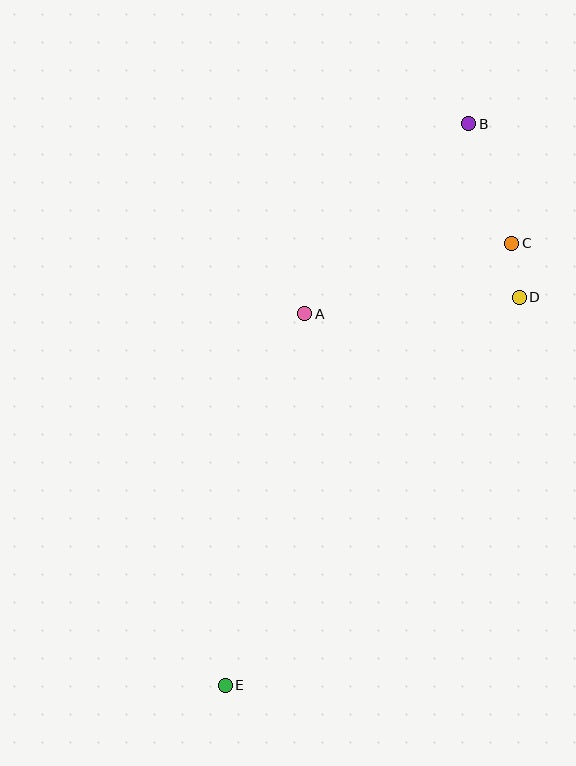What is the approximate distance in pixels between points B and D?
The distance between B and D is approximately 181 pixels.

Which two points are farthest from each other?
Points B and E are farthest from each other.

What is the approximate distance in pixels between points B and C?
The distance between B and C is approximately 127 pixels.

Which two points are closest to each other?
Points C and D are closest to each other.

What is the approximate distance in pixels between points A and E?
The distance between A and E is approximately 380 pixels.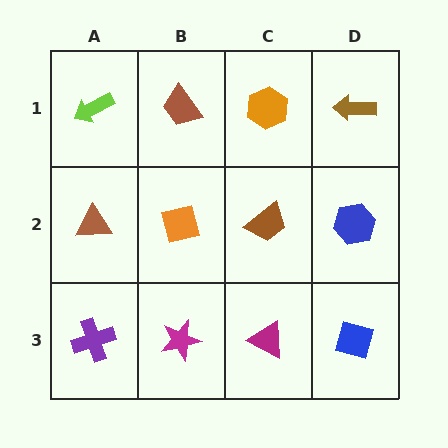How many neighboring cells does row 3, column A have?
2.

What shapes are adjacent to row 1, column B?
An orange square (row 2, column B), a lime arrow (row 1, column A), an orange hexagon (row 1, column C).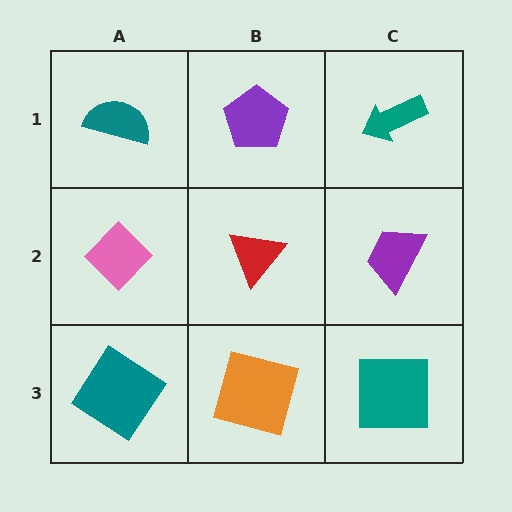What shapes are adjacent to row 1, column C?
A purple trapezoid (row 2, column C), a purple pentagon (row 1, column B).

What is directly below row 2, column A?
A teal diamond.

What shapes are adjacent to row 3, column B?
A red triangle (row 2, column B), a teal diamond (row 3, column A), a teal square (row 3, column C).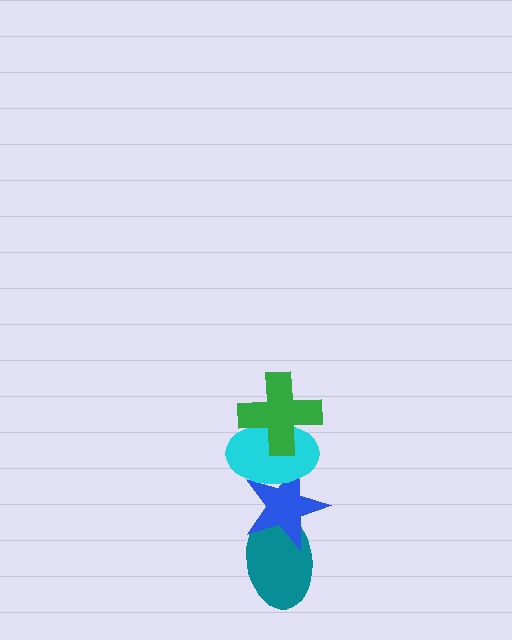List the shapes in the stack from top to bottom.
From top to bottom: the green cross, the cyan ellipse, the blue star, the teal ellipse.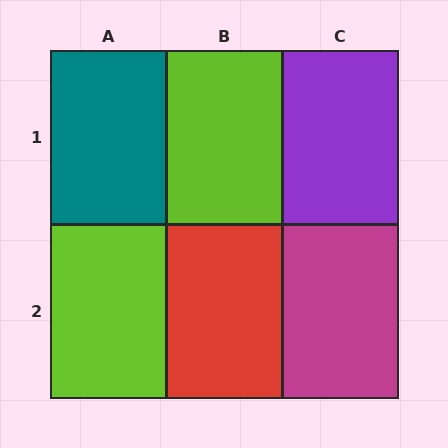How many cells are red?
1 cell is red.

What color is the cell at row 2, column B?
Red.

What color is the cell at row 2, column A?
Lime.